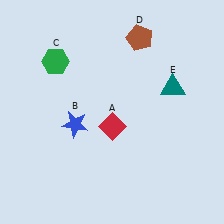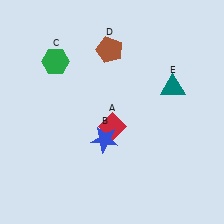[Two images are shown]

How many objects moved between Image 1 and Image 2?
2 objects moved between the two images.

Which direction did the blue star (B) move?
The blue star (B) moved right.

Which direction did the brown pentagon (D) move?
The brown pentagon (D) moved left.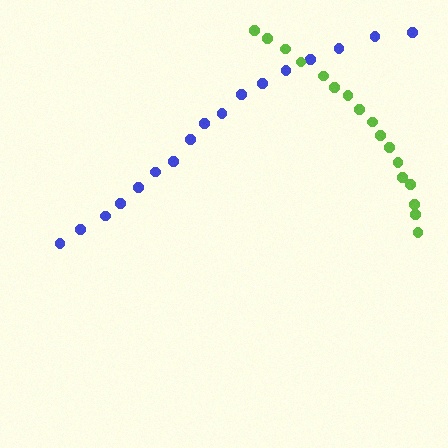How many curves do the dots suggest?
There are 2 distinct paths.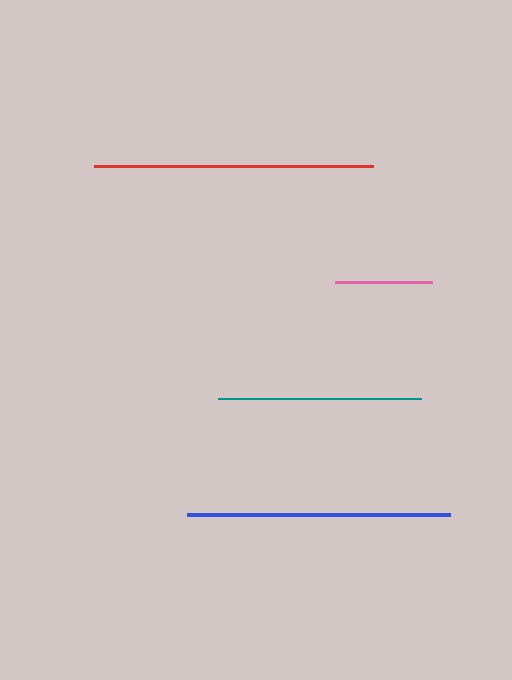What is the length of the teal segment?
The teal segment is approximately 203 pixels long.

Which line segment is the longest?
The red line is the longest at approximately 279 pixels.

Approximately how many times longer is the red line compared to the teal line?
The red line is approximately 1.4 times the length of the teal line.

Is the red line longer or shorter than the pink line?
The red line is longer than the pink line.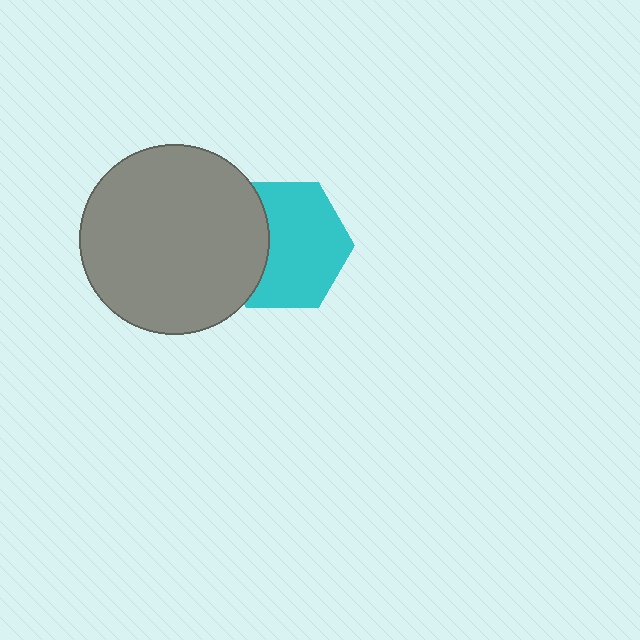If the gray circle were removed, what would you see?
You would see the complete cyan hexagon.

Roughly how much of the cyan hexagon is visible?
Most of it is visible (roughly 69%).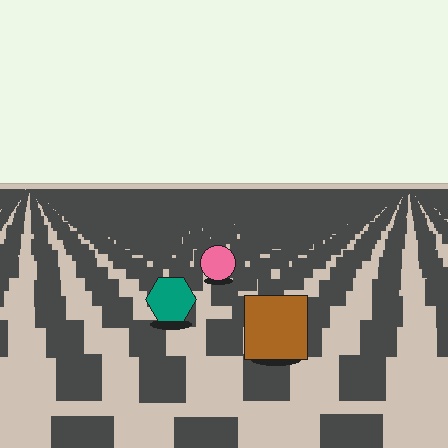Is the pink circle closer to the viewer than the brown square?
No. The brown square is closer — you can tell from the texture gradient: the ground texture is coarser near it.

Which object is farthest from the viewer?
The pink circle is farthest from the viewer. It appears smaller and the ground texture around it is denser.